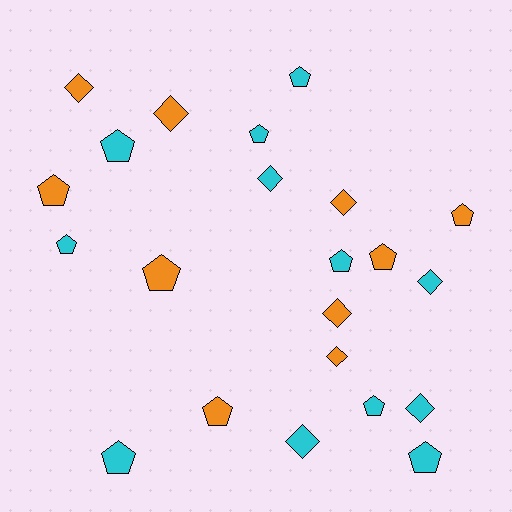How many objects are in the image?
There are 22 objects.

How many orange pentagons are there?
There are 5 orange pentagons.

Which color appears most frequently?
Cyan, with 12 objects.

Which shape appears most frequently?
Pentagon, with 13 objects.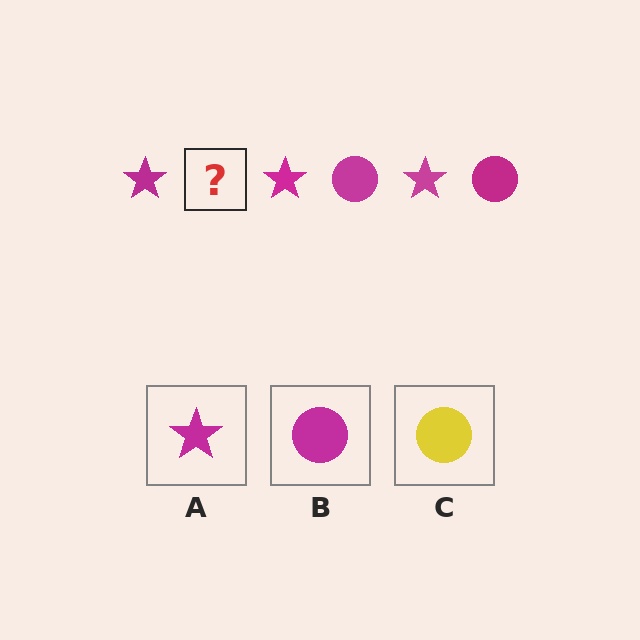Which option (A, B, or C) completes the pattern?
B.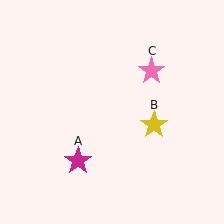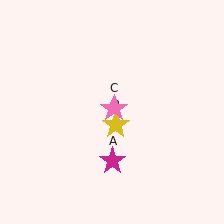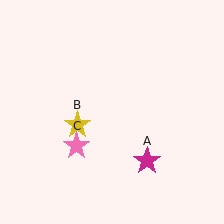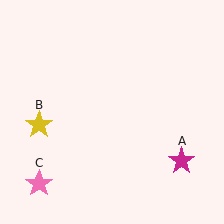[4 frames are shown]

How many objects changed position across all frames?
3 objects changed position: magenta star (object A), yellow star (object B), pink star (object C).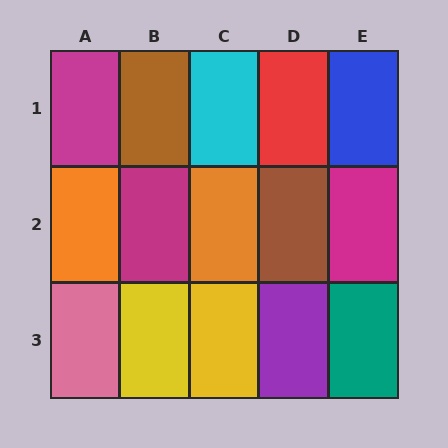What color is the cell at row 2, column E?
Magenta.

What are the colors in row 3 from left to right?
Pink, yellow, yellow, purple, teal.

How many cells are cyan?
1 cell is cyan.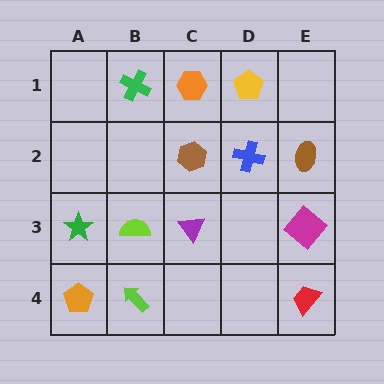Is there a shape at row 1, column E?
No, that cell is empty.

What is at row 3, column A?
A green star.